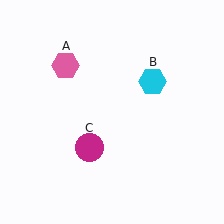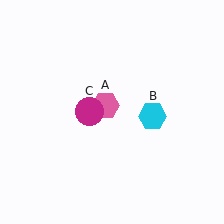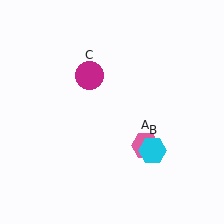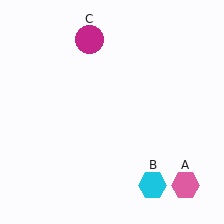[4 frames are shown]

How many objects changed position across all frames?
3 objects changed position: pink hexagon (object A), cyan hexagon (object B), magenta circle (object C).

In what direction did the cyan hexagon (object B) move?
The cyan hexagon (object B) moved down.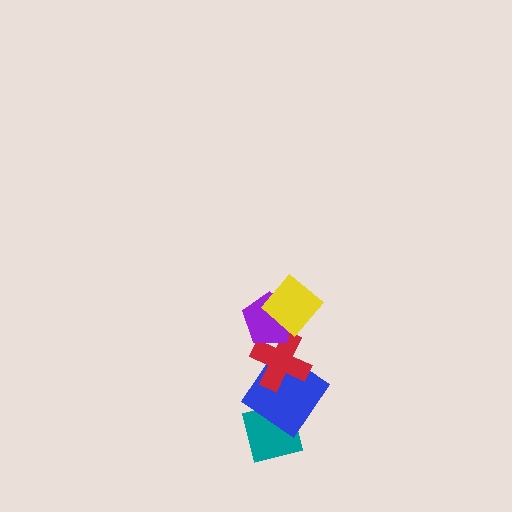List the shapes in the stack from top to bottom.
From top to bottom: the yellow diamond, the purple pentagon, the red cross, the blue diamond, the teal square.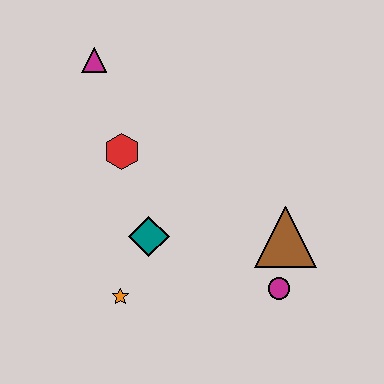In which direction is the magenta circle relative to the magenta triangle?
The magenta circle is below the magenta triangle.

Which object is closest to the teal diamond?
The orange star is closest to the teal diamond.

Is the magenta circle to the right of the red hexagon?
Yes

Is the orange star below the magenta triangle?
Yes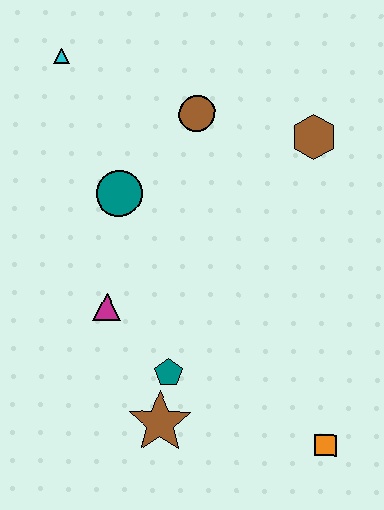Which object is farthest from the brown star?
The cyan triangle is farthest from the brown star.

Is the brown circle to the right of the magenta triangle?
Yes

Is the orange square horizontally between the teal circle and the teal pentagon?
No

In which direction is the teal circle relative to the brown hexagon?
The teal circle is to the left of the brown hexagon.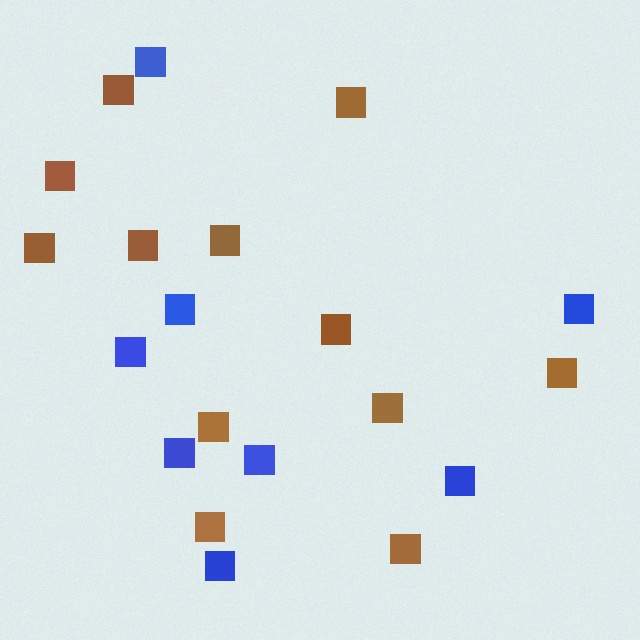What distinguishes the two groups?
There are 2 groups: one group of blue squares (8) and one group of brown squares (12).